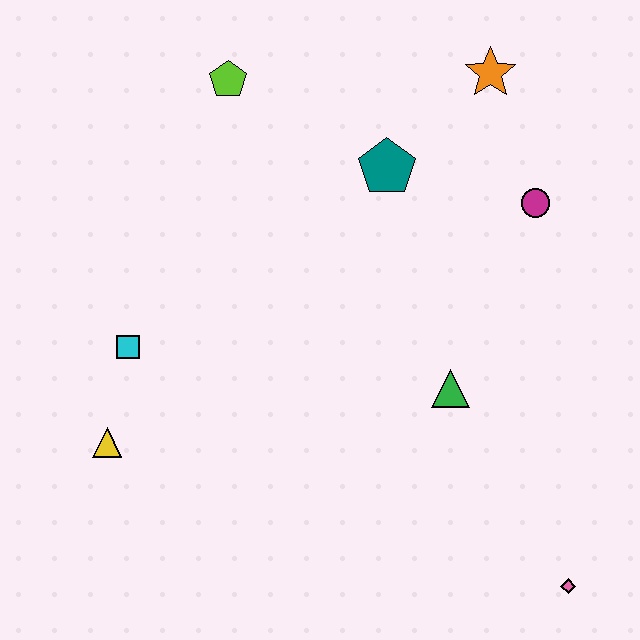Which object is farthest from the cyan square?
The pink diamond is farthest from the cyan square.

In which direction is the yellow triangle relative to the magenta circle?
The yellow triangle is to the left of the magenta circle.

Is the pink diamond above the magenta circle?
No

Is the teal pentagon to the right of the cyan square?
Yes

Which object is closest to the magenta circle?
The orange star is closest to the magenta circle.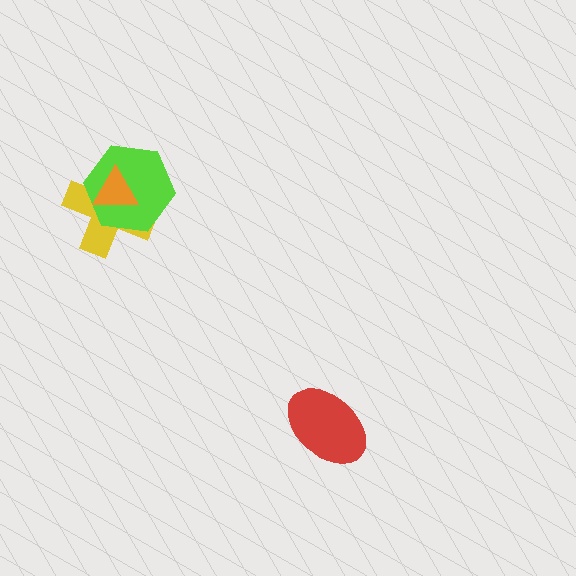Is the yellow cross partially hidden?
Yes, it is partially covered by another shape.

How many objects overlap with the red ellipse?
0 objects overlap with the red ellipse.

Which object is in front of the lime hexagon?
The orange triangle is in front of the lime hexagon.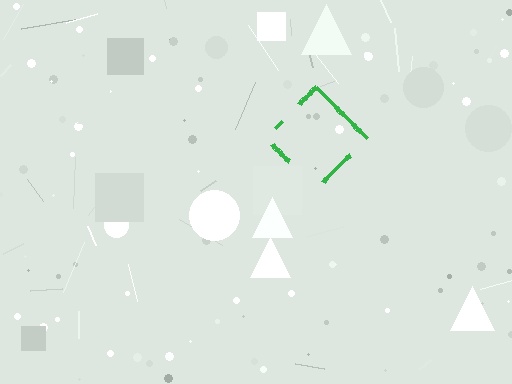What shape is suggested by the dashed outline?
The dashed outline suggests a diamond.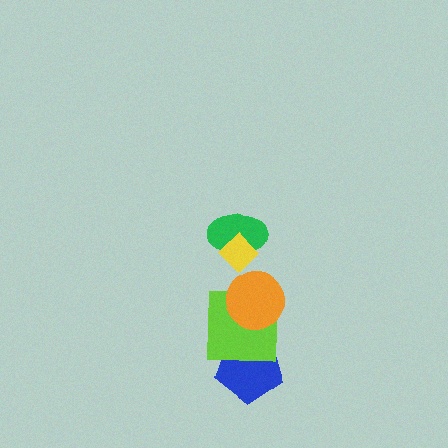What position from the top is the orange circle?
The orange circle is 3rd from the top.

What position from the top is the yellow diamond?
The yellow diamond is 1st from the top.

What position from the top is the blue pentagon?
The blue pentagon is 5th from the top.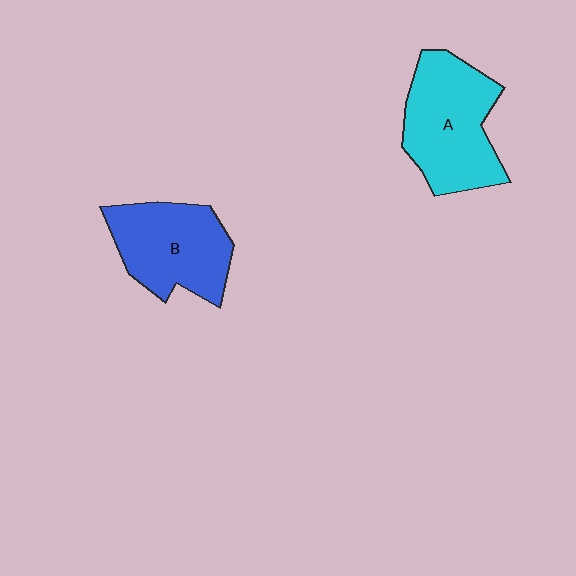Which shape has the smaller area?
Shape B (blue).